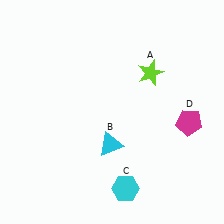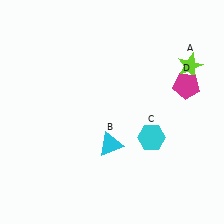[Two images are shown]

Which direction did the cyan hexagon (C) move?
The cyan hexagon (C) moved up.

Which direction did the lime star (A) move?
The lime star (A) moved right.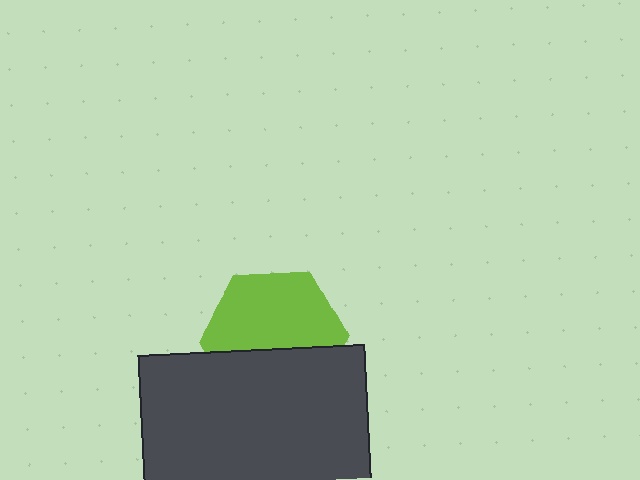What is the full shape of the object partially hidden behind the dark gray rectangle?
The partially hidden object is a lime hexagon.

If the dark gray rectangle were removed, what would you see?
You would see the complete lime hexagon.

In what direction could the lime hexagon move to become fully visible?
The lime hexagon could move up. That would shift it out from behind the dark gray rectangle entirely.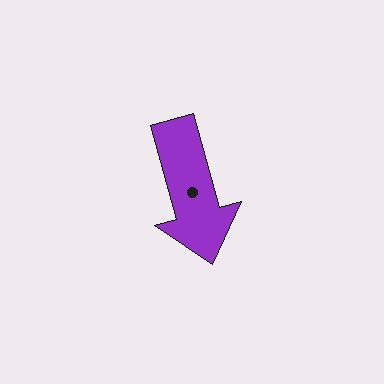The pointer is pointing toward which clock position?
Roughly 5 o'clock.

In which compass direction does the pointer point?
South.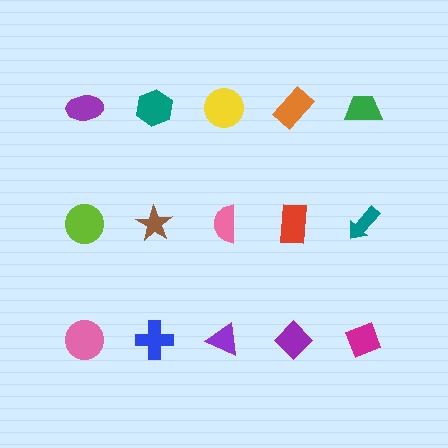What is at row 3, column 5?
A magenta diamond.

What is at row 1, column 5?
A green trapezoid.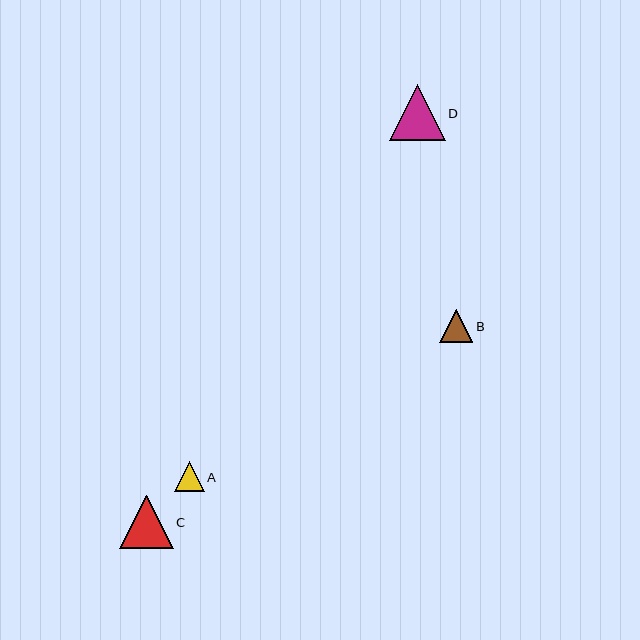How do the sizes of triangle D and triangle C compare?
Triangle D and triangle C are approximately the same size.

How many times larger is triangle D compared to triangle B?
Triangle D is approximately 1.7 times the size of triangle B.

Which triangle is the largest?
Triangle D is the largest with a size of approximately 55 pixels.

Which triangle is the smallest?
Triangle A is the smallest with a size of approximately 30 pixels.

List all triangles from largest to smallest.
From largest to smallest: D, C, B, A.